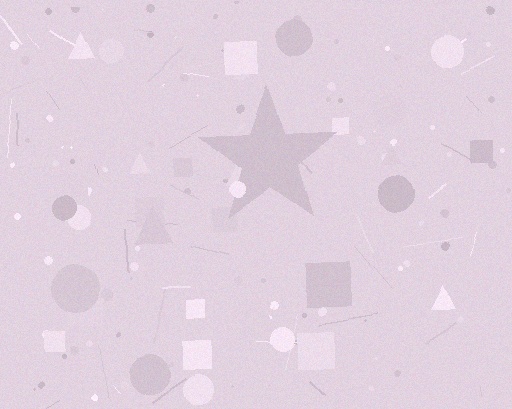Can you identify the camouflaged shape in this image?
The camouflaged shape is a star.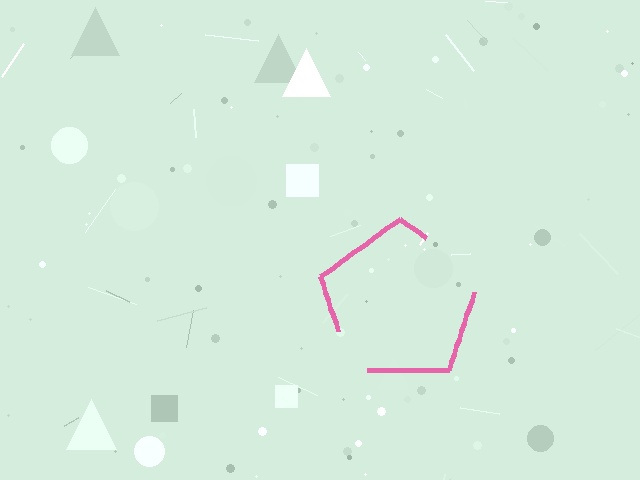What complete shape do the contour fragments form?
The contour fragments form a pentagon.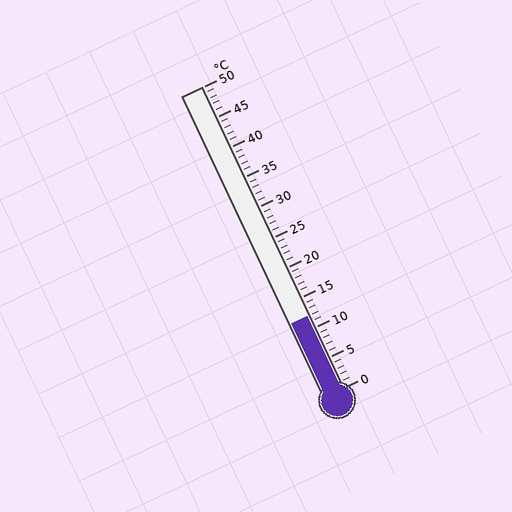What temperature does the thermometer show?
The thermometer shows approximately 12°C.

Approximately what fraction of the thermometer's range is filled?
The thermometer is filled to approximately 25% of its range.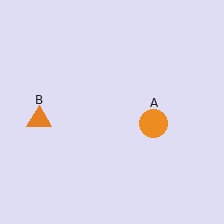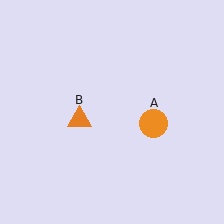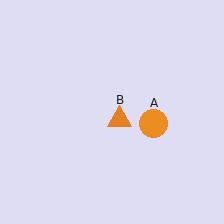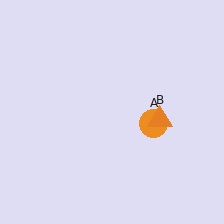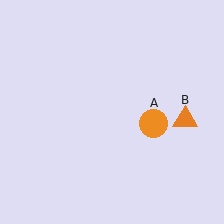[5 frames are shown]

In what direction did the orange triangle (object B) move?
The orange triangle (object B) moved right.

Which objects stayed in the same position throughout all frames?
Orange circle (object A) remained stationary.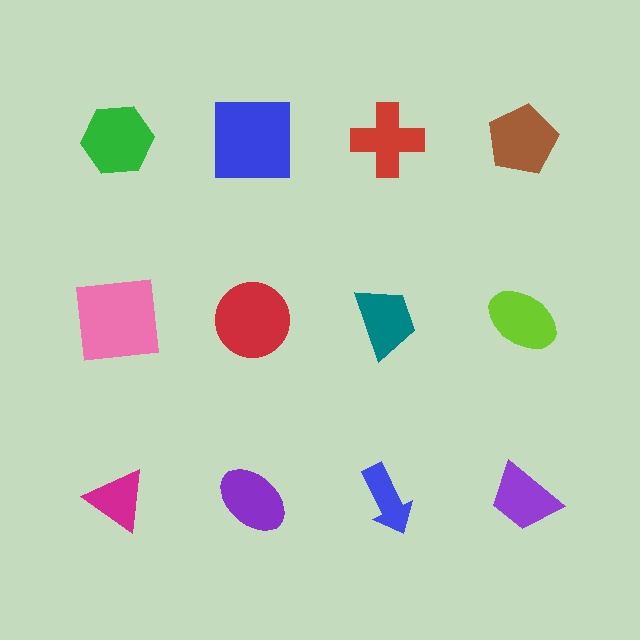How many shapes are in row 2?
4 shapes.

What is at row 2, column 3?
A teal trapezoid.